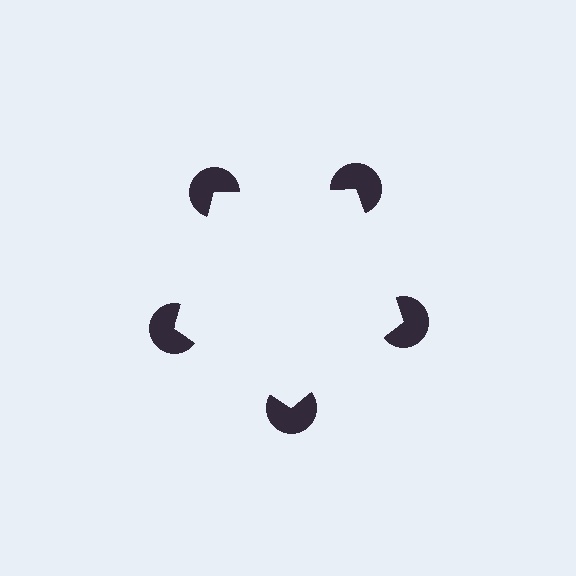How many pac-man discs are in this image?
There are 5 — one at each vertex of the illusory pentagon.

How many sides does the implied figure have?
5 sides.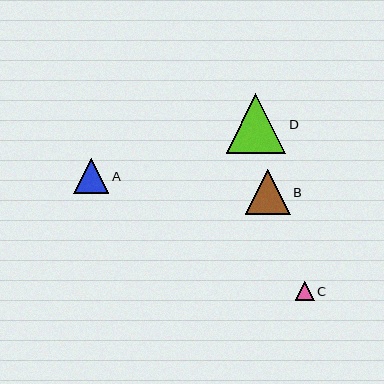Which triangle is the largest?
Triangle D is the largest with a size of approximately 59 pixels.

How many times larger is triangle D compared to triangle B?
Triangle D is approximately 1.3 times the size of triangle B.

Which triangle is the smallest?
Triangle C is the smallest with a size of approximately 19 pixels.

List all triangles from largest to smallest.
From largest to smallest: D, B, A, C.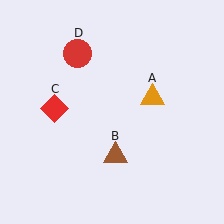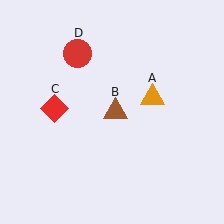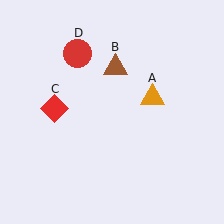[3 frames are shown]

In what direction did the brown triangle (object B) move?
The brown triangle (object B) moved up.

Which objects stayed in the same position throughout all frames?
Orange triangle (object A) and red diamond (object C) and red circle (object D) remained stationary.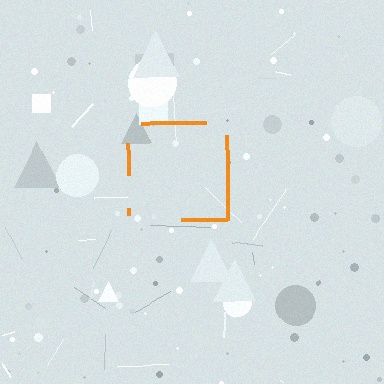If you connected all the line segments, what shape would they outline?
They would outline a square.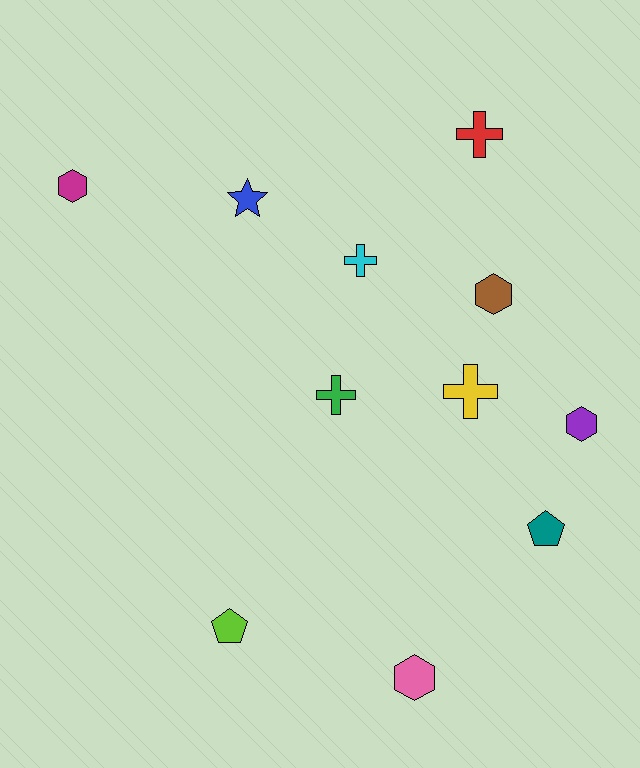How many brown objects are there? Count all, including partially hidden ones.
There is 1 brown object.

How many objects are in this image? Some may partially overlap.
There are 11 objects.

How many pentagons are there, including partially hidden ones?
There are 2 pentagons.